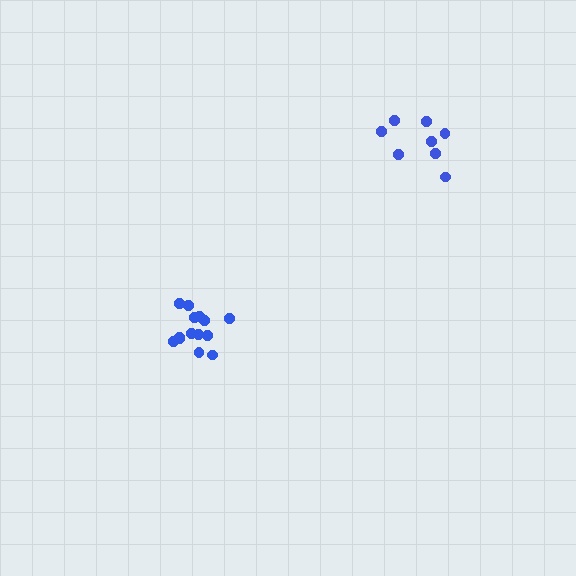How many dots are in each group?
Group 1: 8 dots, Group 2: 14 dots (22 total).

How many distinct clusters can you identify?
There are 2 distinct clusters.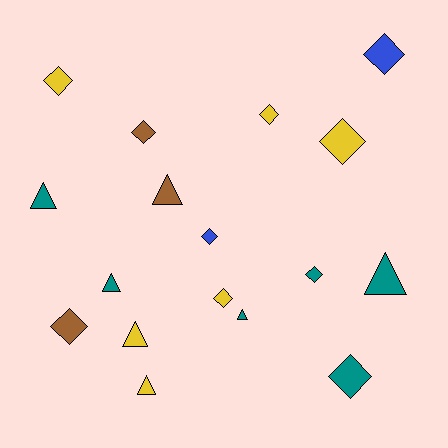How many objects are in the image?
There are 17 objects.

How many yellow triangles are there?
There are 2 yellow triangles.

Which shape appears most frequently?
Diamond, with 10 objects.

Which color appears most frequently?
Teal, with 6 objects.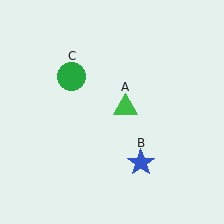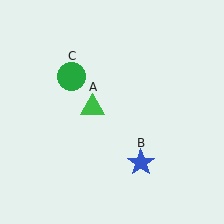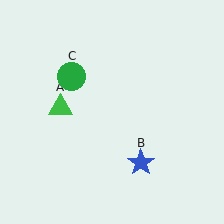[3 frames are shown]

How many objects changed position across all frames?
1 object changed position: green triangle (object A).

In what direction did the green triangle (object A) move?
The green triangle (object A) moved left.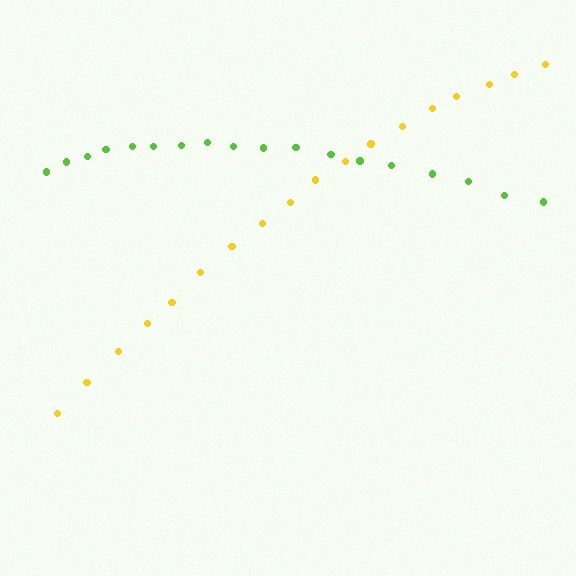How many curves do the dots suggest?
There are 2 distinct paths.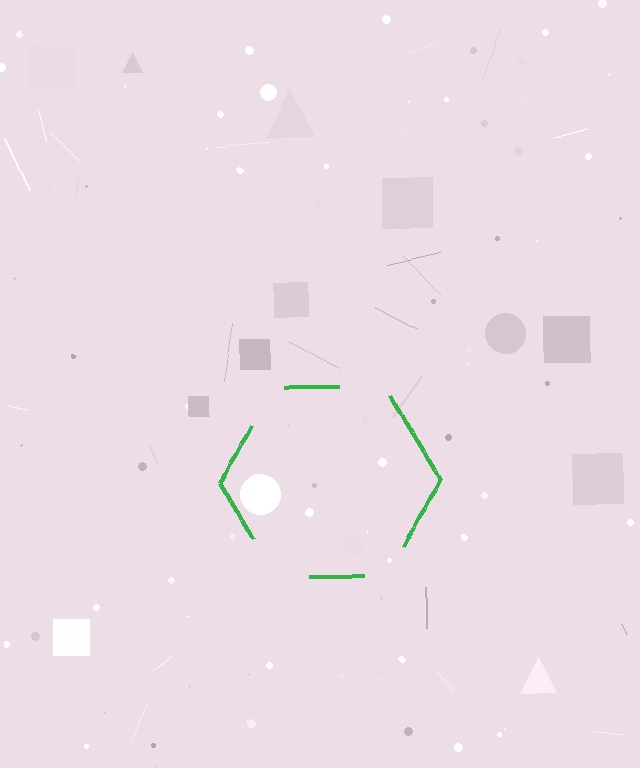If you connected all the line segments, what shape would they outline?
They would outline a hexagon.